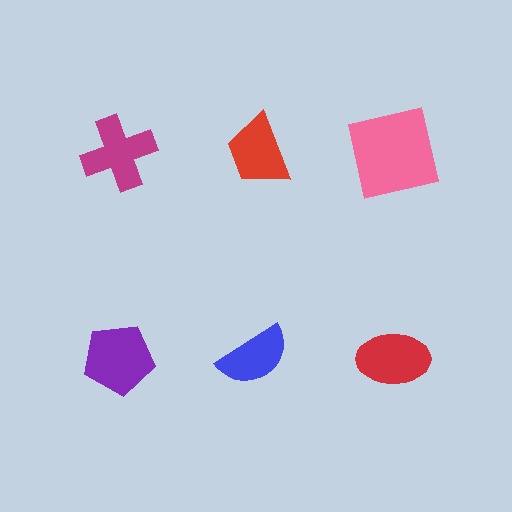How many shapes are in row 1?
3 shapes.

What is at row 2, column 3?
A red ellipse.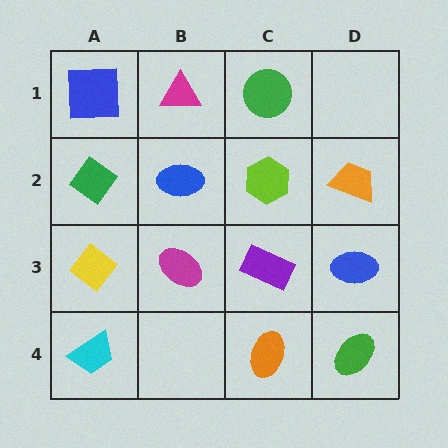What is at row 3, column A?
A yellow diamond.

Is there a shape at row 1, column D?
No, that cell is empty.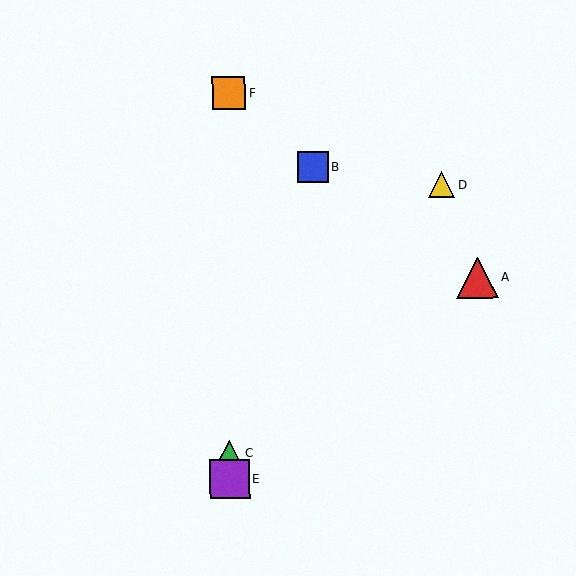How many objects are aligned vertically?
3 objects (C, E, F) are aligned vertically.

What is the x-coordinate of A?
Object A is at x≈477.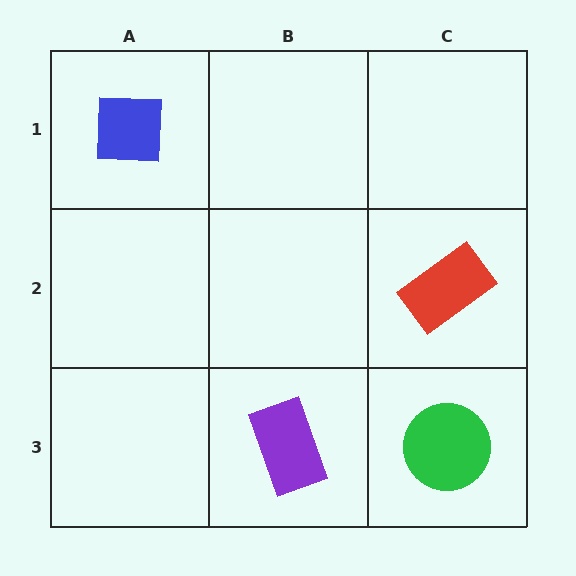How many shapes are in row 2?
1 shape.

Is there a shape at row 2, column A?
No, that cell is empty.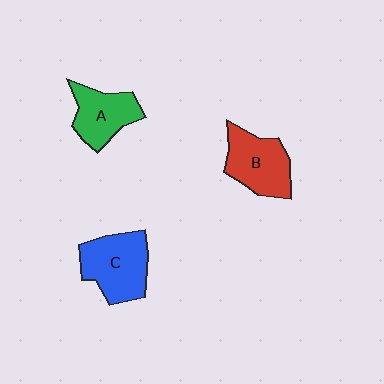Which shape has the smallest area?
Shape A (green).